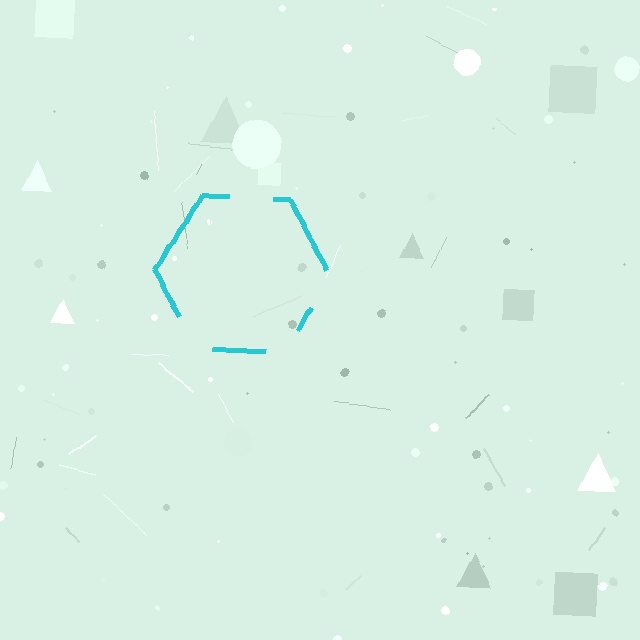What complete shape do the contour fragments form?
The contour fragments form a hexagon.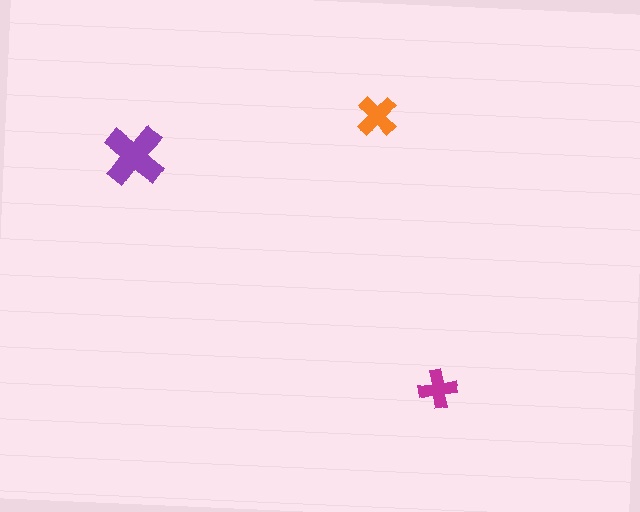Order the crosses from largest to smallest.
the purple one, the orange one, the magenta one.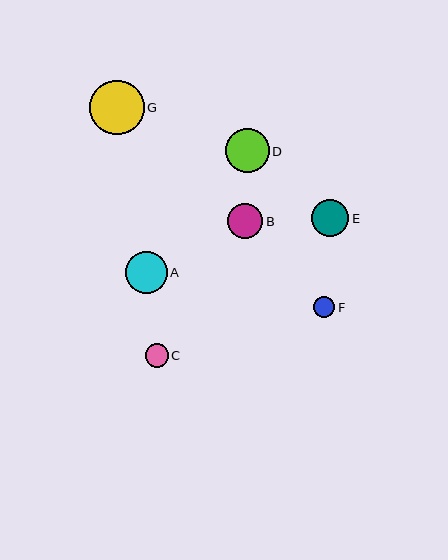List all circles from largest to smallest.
From largest to smallest: G, D, A, E, B, C, F.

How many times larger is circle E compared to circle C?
Circle E is approximately 1.6 times the size of circle C.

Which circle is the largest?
Circle G is the largest with a size of approximately 54 pixels.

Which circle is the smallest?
Circle F is the smallest with a size of approximately 21 pixels.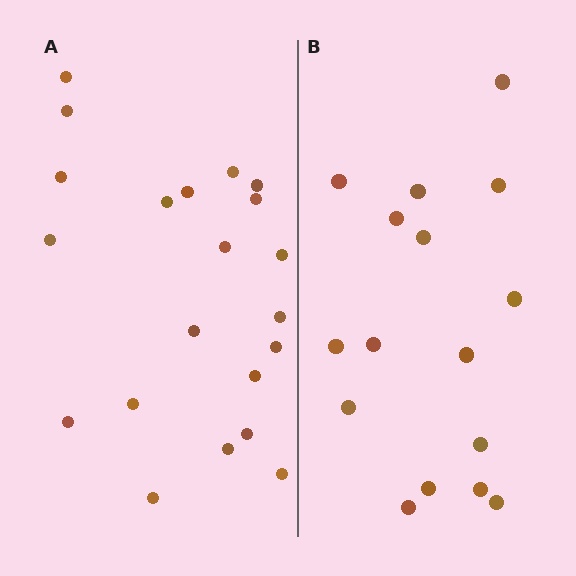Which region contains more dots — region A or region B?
Region A (the left region) has more dots.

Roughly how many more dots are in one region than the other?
Region A has about 5 more dots than region B.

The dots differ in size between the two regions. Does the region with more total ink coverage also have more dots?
No. Region B has more total ink coverage because its dots are larger, but region A actually contains more individual dots. Total area can be misleading — the number of items is what matters here.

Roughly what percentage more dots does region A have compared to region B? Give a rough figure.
About 30% more.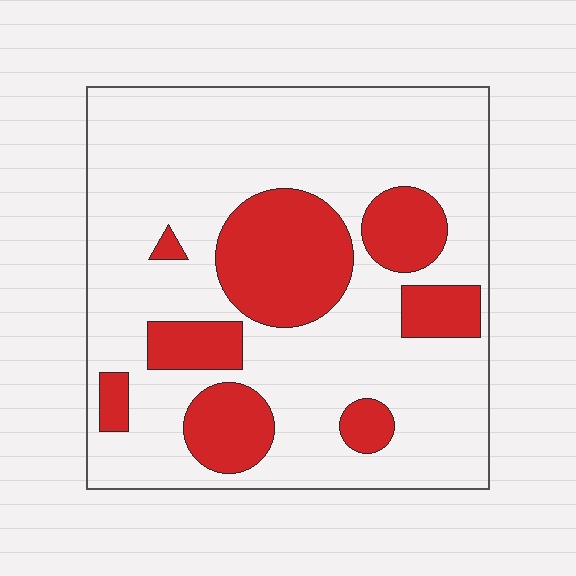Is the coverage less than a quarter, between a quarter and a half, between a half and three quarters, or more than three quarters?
Between a quarter and a half.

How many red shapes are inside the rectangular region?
8.